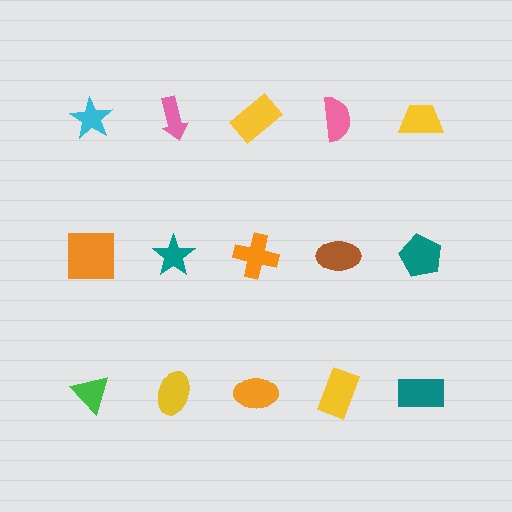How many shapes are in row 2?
5 shapes.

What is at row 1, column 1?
A cyan star.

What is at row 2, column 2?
A teal star.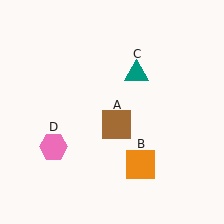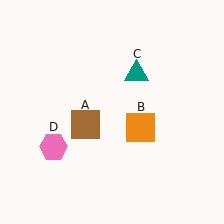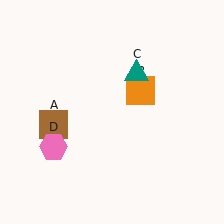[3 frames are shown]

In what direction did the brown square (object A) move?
The brown square (object A) moved left.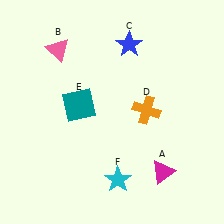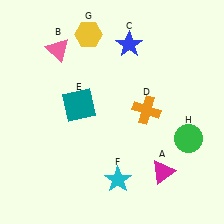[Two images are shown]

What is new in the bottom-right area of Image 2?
A green circle (H) was added in the bottom-right area of Image 2.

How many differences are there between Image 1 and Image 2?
There are 2 differences between the two images.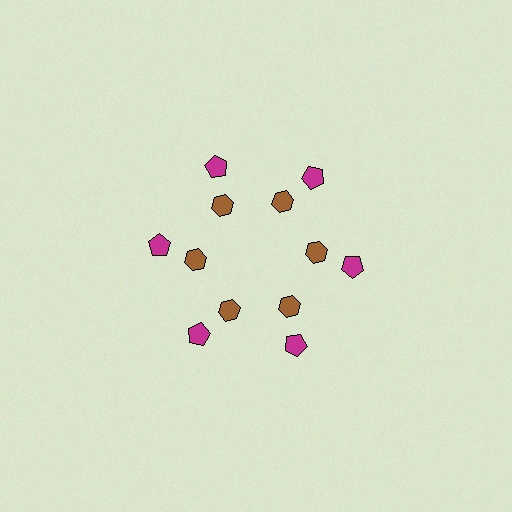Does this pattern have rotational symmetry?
Yes, this pattern has 6-fold rotational symmetry. It looks the same after rotating 60 degrees around the center.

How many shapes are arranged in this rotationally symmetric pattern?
There are 12 shapes, arranged in 6 groups of 2.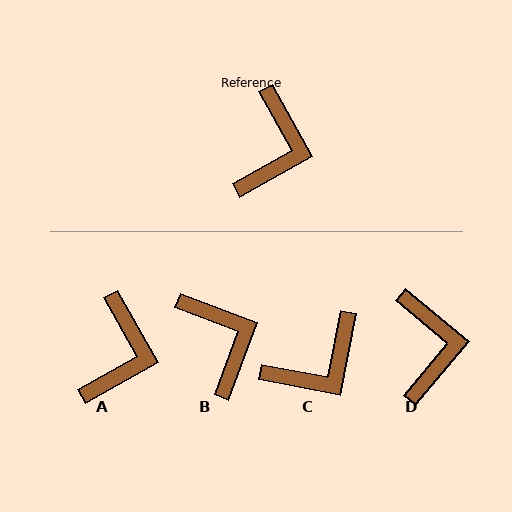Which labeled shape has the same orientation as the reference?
A.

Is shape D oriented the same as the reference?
No, it is off by about 21 degrees.